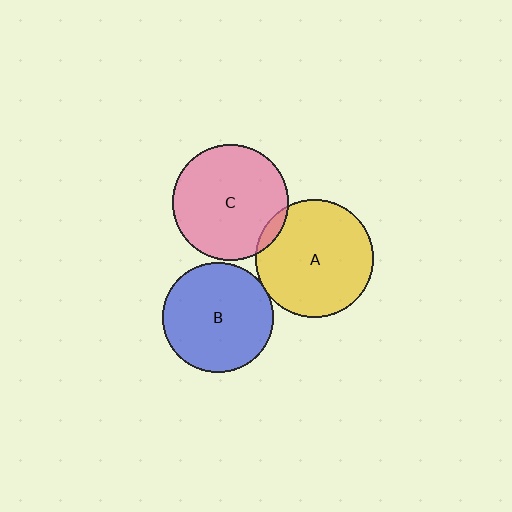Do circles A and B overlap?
Yes.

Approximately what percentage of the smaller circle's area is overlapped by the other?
Approximately 5%.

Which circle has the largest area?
Circle A (yellow).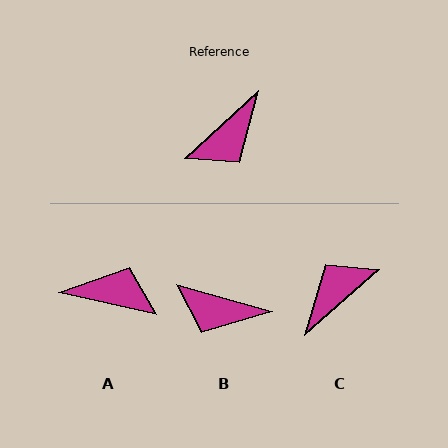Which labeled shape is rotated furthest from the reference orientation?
C, about 179 degrees away.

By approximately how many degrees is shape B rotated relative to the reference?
Approximately 58 degrees clockwise.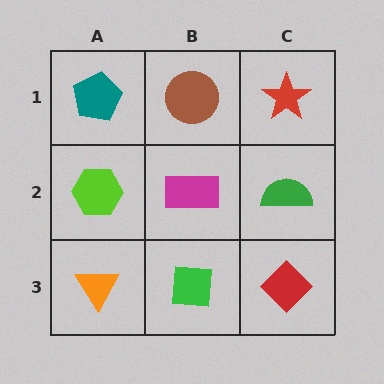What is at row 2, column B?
A magenta rectangle.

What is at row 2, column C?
A green semicircle.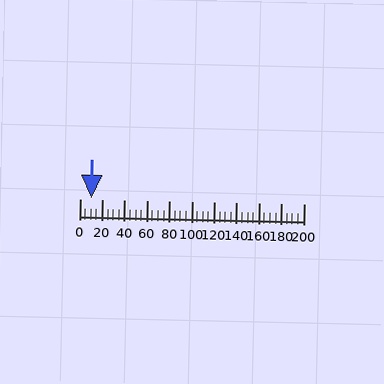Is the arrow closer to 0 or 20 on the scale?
The arrow is closer to 20.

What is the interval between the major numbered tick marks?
The major tick marks are spaced 20 units apart.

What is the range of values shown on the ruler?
The ruler shows values from 0 to 200.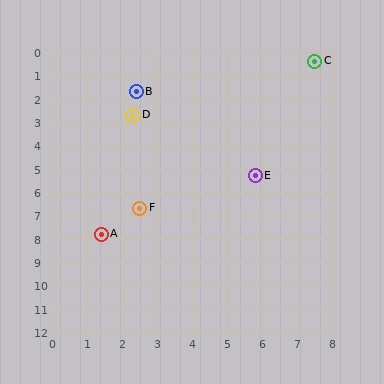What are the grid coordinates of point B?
Point B is at approximately (2.4, 1.7).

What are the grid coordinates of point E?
Point E is at approximately (5.8, 5.3).